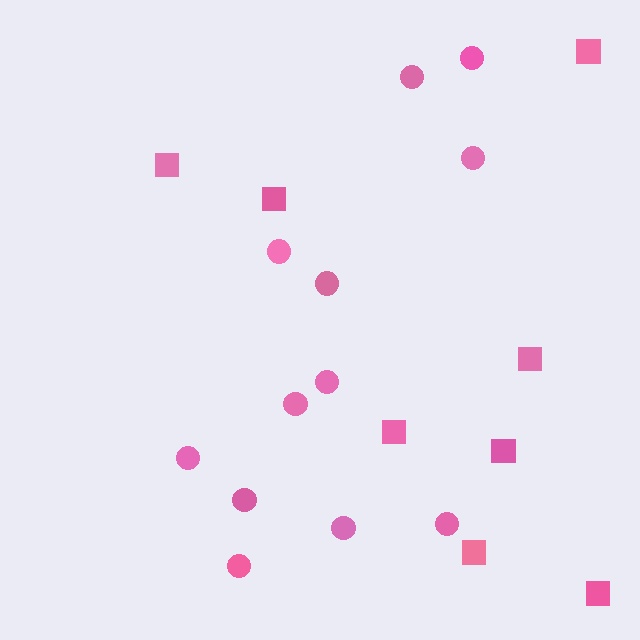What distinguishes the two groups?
There are 2 groups: one group of circles (12) and one group of squares (8).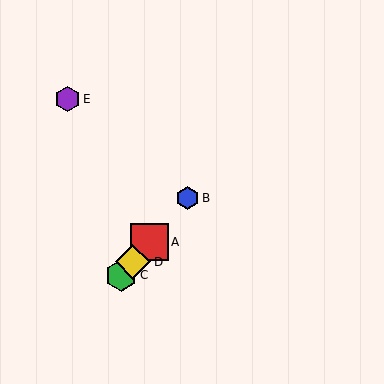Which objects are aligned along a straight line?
Objects A, B, C, D are aligned along a straight line.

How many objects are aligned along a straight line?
4 objects (A, B, C, D) are aligned along a straight line.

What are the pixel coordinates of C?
Object C is at (121, 275).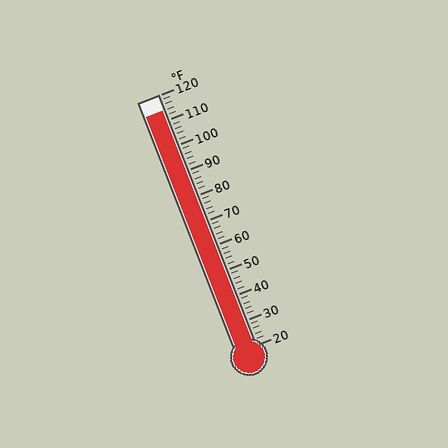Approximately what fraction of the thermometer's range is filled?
The thermometer is filled to approximately 95% of its range.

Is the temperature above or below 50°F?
The temperature is above 50°F.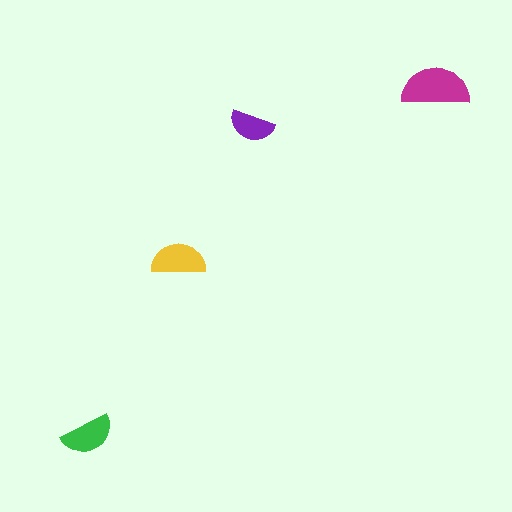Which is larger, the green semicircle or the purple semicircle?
The green one.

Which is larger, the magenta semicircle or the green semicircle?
The magenta one.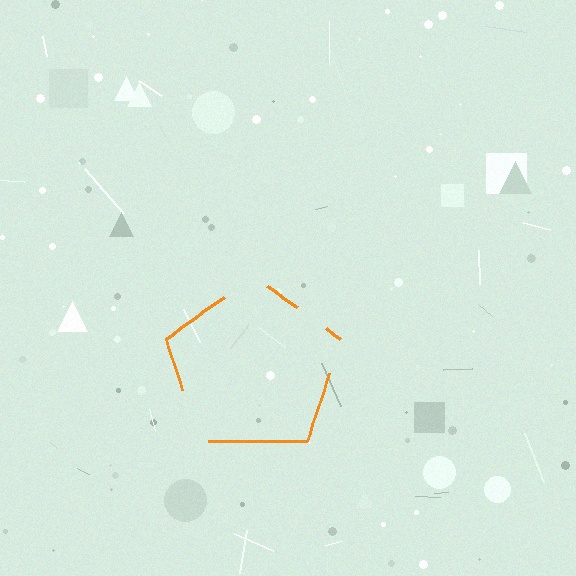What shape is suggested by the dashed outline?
The dashed outline suggests a pentagon.